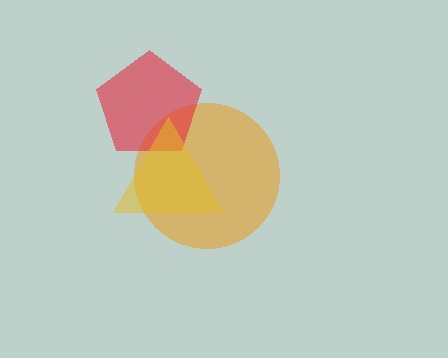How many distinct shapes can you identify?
There are 3 distinct shapes: an orange circle, a red pentagon, a yellow triangle.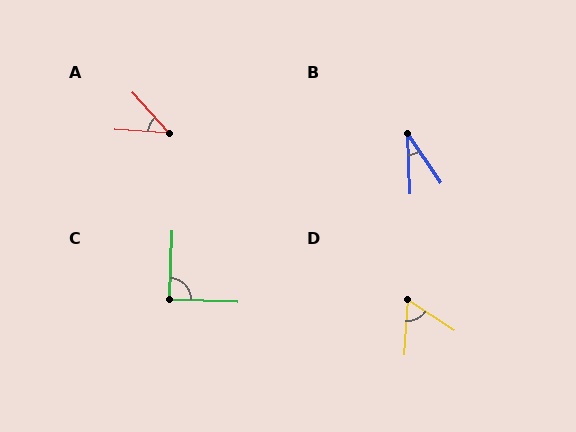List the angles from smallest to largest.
B (32°), A (44°), D (60°), C (90°).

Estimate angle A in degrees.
Approximately 44 degrees.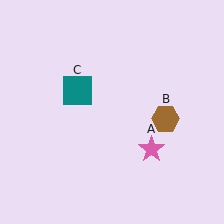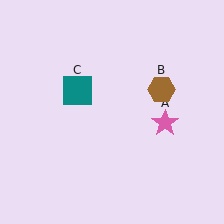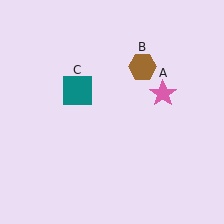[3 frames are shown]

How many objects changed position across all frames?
2 objects changed position: pink star (object A), brown hexagon (object B).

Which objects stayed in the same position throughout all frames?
Teal square (object C) remained stationary.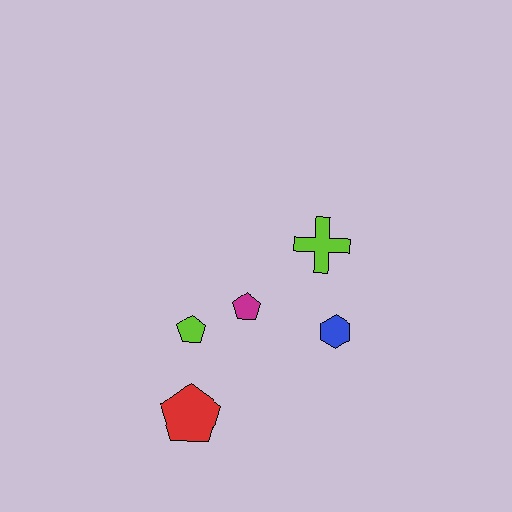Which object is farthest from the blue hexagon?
The red pentagon is farthest from the blue hexagon.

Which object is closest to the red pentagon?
The lime pentagon is closest to the red pentagon.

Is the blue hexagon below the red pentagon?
No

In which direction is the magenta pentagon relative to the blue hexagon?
The magenta pentagon is to the left of the blue hexagon.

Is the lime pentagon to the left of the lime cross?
Yes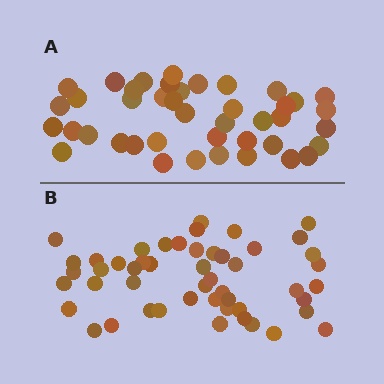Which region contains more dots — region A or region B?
Region B (the bottom region) has more dots.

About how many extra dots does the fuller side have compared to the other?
Region B has roughly 8 or so more dots than region A.